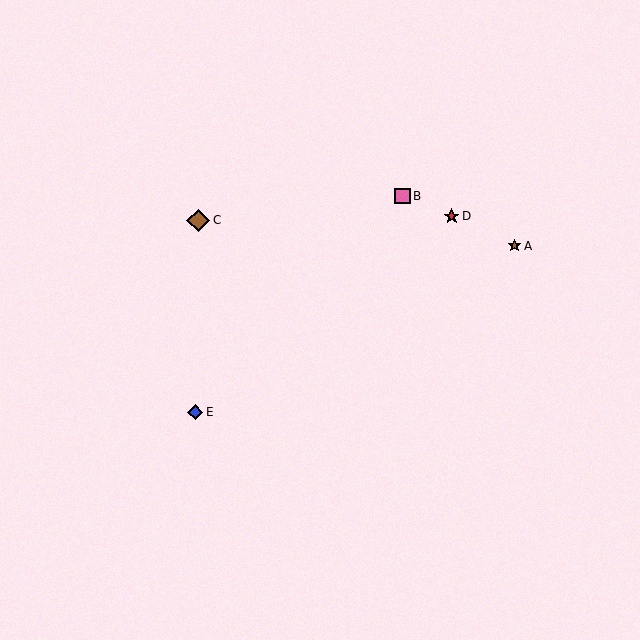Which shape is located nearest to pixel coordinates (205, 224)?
The brown diamond (labeled C) at (198, 220) is nearest to that location.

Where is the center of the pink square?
The center of the pink square is at (402, 196).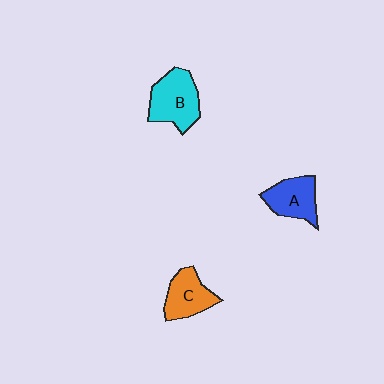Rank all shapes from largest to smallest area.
From largest to smallest: B (cyan), A (blue), C (orange).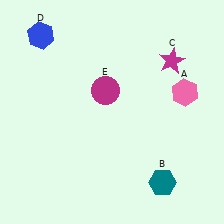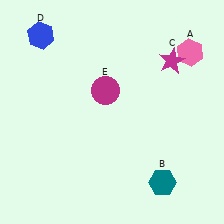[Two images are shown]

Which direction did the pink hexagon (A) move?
The pink hexagon (A) moved up.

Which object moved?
The pink hexagon (A) moved up.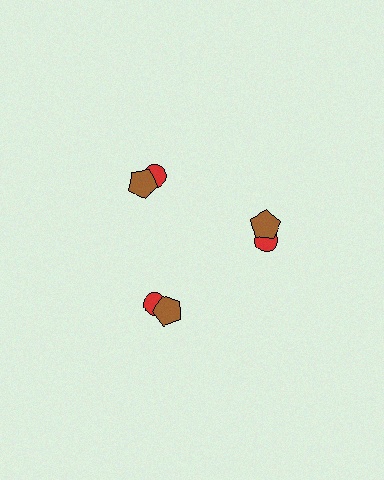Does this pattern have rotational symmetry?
Yes, this pattern has 3-fold rotational symmetry. It looks the same after rotating 120 degrees around the center.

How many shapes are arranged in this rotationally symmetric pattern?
There are 6 shapes, arranged in 3 groups of 2.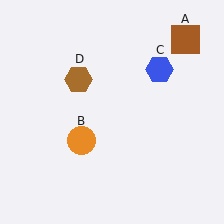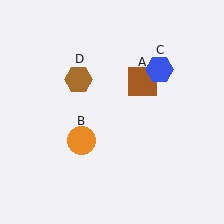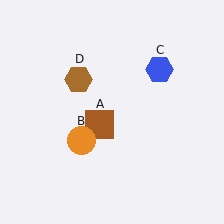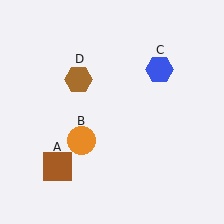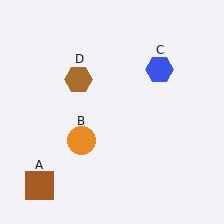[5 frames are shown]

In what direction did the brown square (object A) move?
The brown square (object A) moved down and to the left.